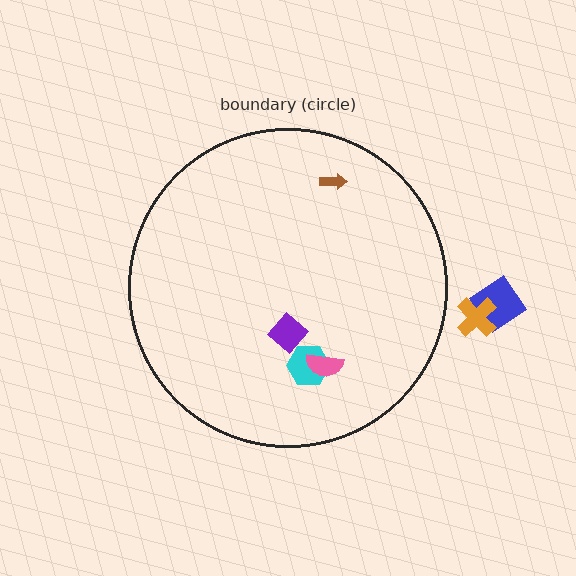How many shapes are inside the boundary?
4 inside, 2 outside.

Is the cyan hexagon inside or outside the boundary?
Inside.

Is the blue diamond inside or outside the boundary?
Outside.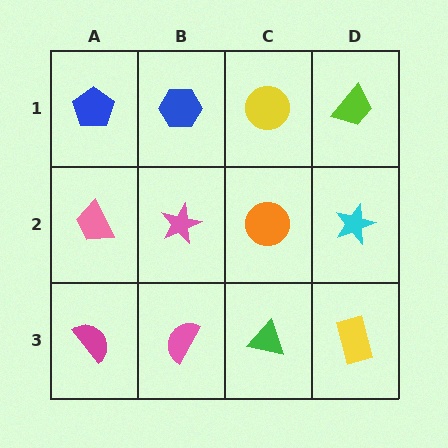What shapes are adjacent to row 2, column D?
A lime trapezoid (row 1, column D), a yellow rectangle (row 3, column D), an orange circle (row 2, column C).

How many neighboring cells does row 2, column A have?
3.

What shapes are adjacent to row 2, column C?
A yellow circle (row 1, column C), a green triangle (row 3, column C), a pink star (row 2, column B), a cyan star (row 2, column D).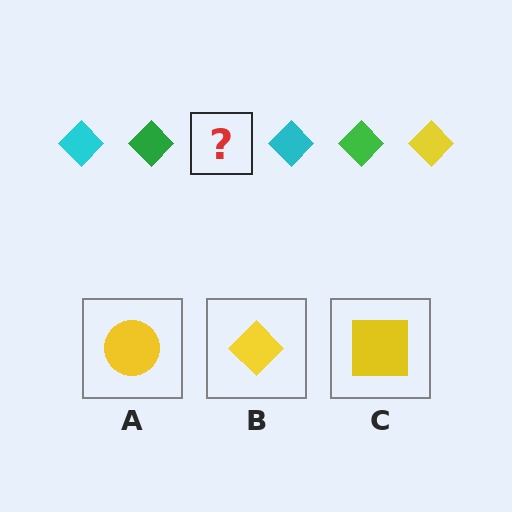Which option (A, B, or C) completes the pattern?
B.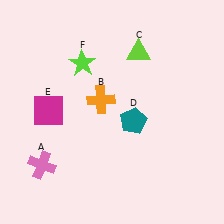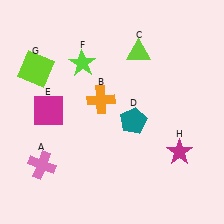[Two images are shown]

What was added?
A lime square (G), a magenta star (H) were added in Image 2.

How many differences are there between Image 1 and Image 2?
There are 2 differences between the two images.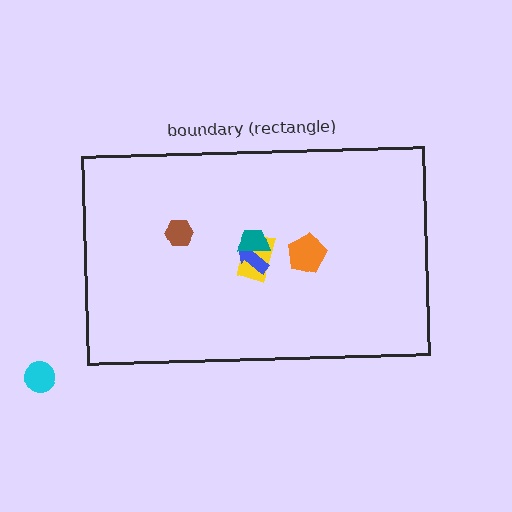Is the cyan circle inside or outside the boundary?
Outside.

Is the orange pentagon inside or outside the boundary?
Inside.